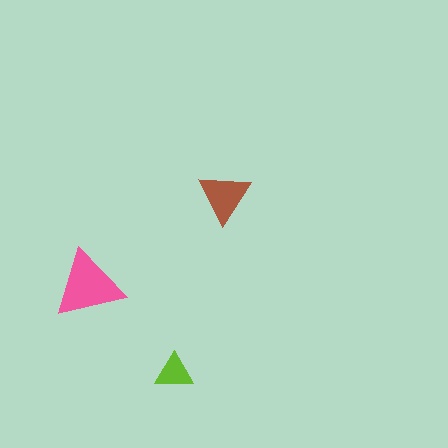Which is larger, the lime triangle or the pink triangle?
The pink one.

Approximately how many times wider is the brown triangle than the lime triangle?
About 1.5 times wider.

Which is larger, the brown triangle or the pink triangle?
The pink one.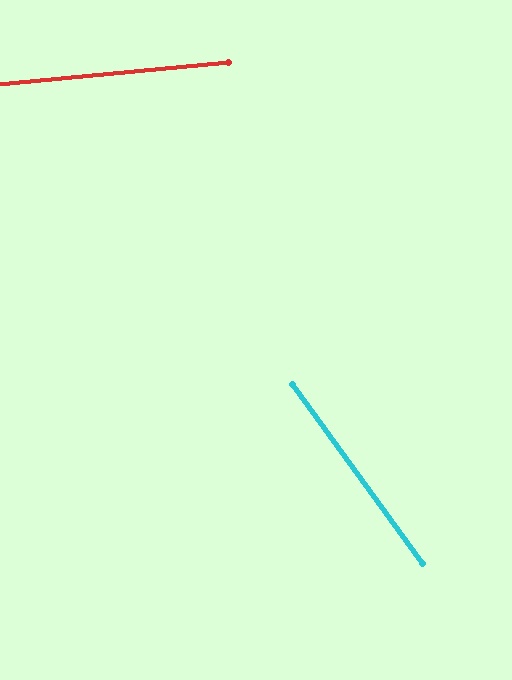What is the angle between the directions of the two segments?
Approximately 59 degrees.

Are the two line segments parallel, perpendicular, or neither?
Neither parallel nor perpendicular — they differ by about 59°.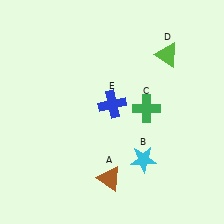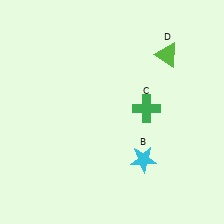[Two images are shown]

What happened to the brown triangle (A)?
The brown triangle (A) was removed in Image 2. It was in the bottom-left area of Image 1.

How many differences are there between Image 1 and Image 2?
There are 2 differences between the two images.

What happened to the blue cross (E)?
The blue cross (E) was removed in Image 2. It was in the top-right area of Image 1.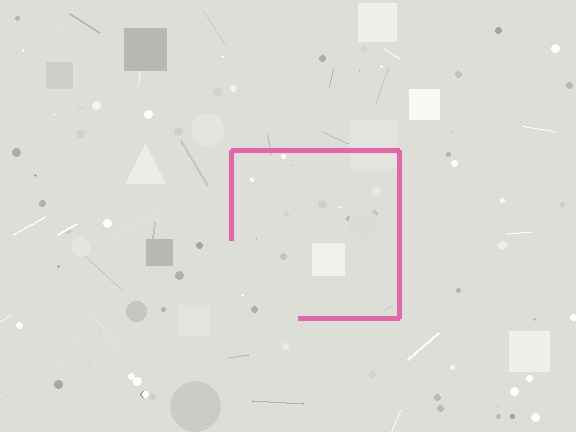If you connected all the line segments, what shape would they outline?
They would outline a square.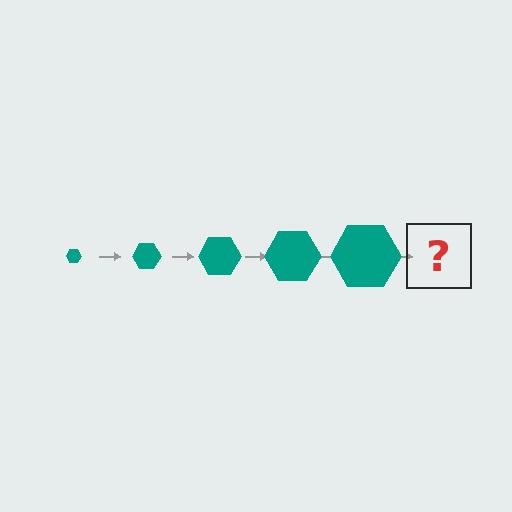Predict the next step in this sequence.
The next step is a teal hexagon, larger than the previous one.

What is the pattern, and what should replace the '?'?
The pattern is that the hexagon gets progressively larger each step. The '?' should be a teal hexagon, larger than the previous one.